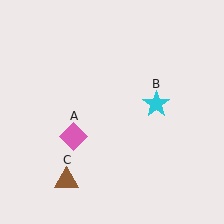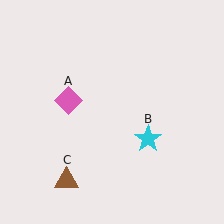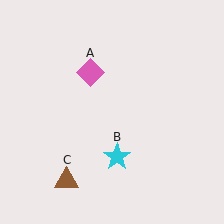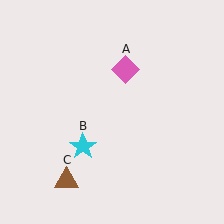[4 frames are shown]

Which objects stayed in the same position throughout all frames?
Brown triangle (object C) remained stationary.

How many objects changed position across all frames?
2 objects changed position: pink diamond (object A), cyan star (object B).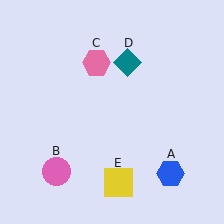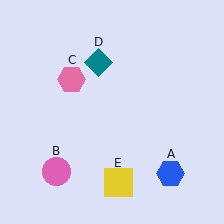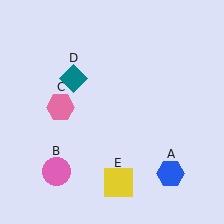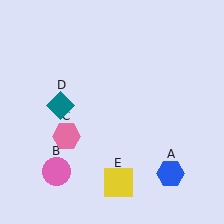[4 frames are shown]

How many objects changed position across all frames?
2 objects changed position: pink hexagon (object C), teal diamond (object D).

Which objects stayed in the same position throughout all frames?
Blue hexagon (object A) and pink circle (object B) and yellow square (object E) remained stationary.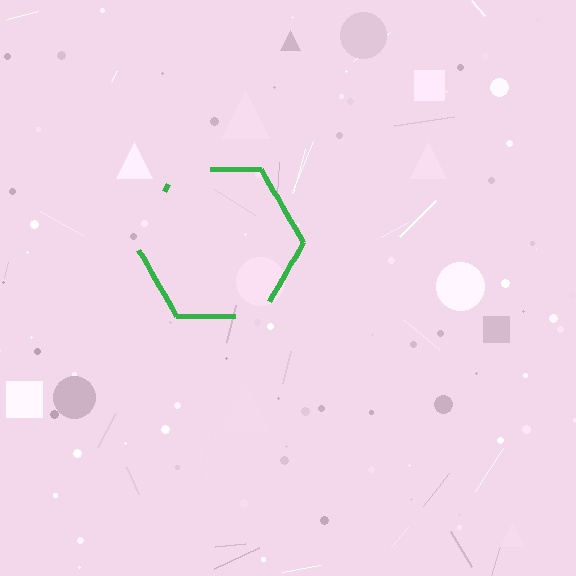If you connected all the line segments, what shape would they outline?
They would outline a hexagon.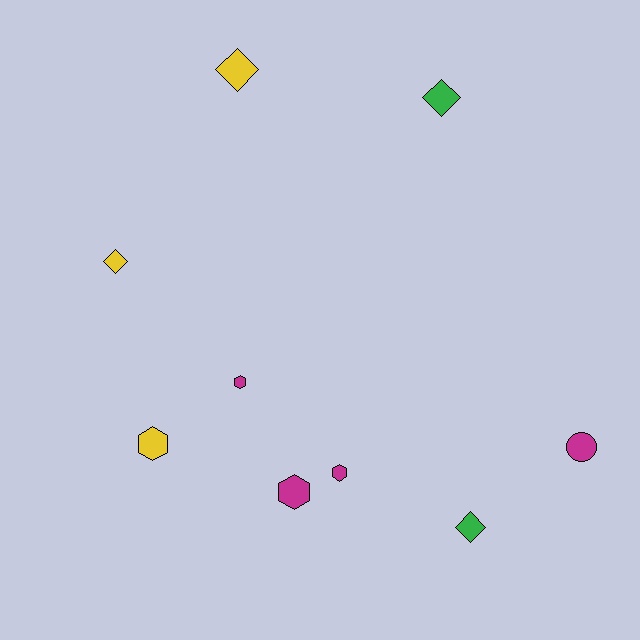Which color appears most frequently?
Magenta, with 4 objects.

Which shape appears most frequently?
Diamond, with 4 objects.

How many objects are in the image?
There are 9 objects.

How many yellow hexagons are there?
There is 1 yellow hexagon.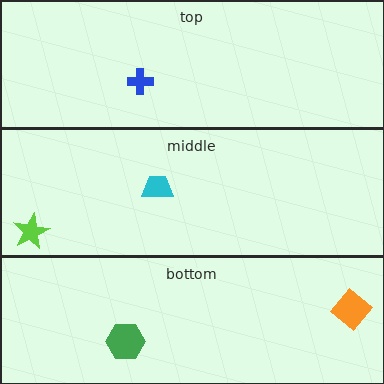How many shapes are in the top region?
1.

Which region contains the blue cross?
The top region.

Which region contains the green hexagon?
The bottom region.